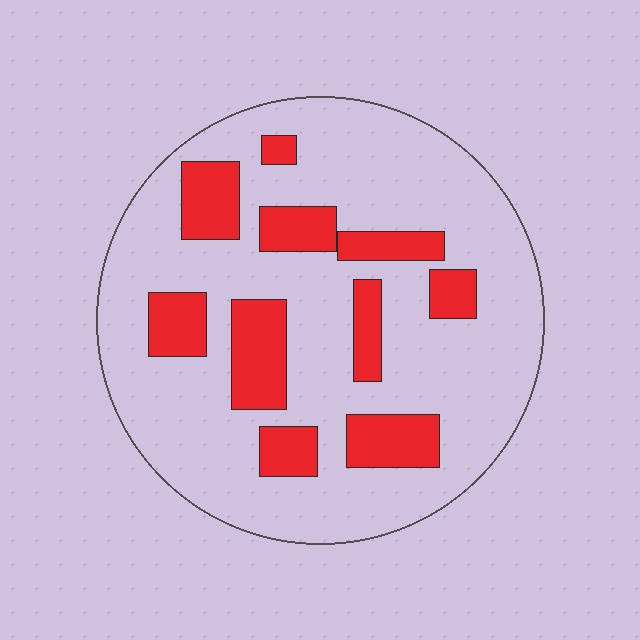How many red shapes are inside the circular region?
10.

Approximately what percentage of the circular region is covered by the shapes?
Approximately 25%.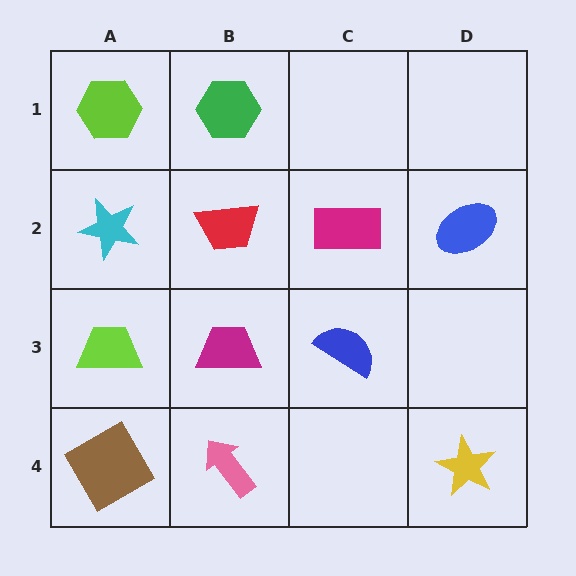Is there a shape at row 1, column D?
No, that cell is empty.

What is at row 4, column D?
A yellow star.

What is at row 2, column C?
A magenta rectangle.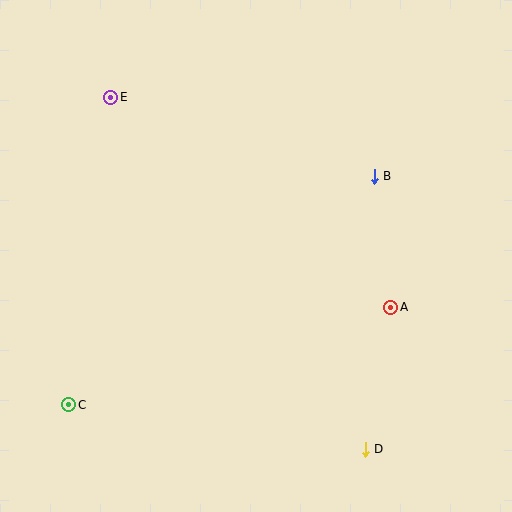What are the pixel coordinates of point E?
Point E is at (111, 97).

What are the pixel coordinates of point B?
Point B is at (374, 176).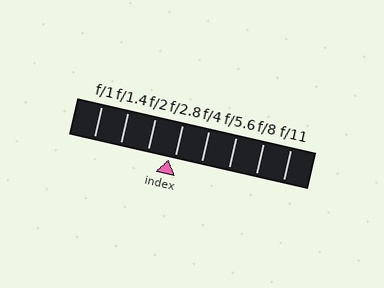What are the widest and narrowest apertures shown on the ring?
The widest aperture shown is f/1 and the narrowest is f/11.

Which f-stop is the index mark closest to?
The index mark is closest to f/2.8.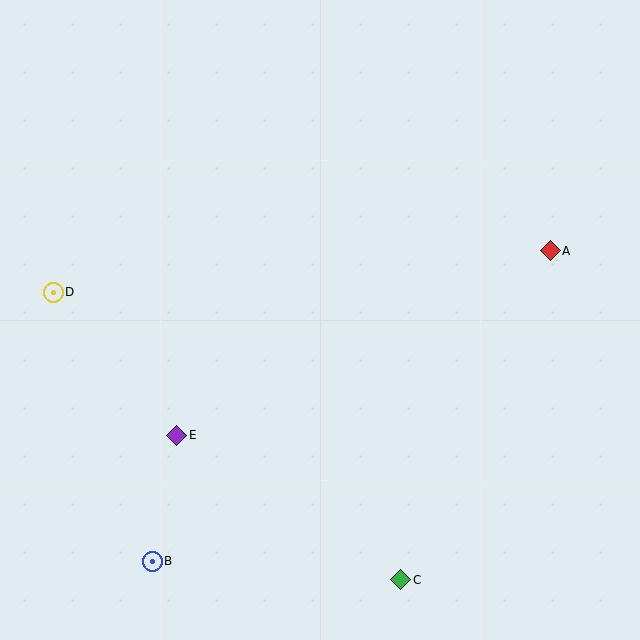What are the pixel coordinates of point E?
Point E is at (177, 435).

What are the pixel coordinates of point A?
Point A is at (550, 251).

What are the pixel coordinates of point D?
Point D is at (53, 292).